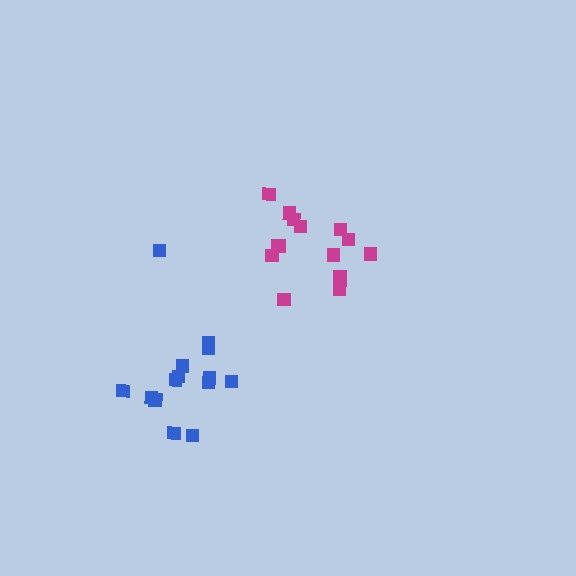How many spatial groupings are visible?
There are 2 spatial groupings.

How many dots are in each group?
Group 1: 14 dots, Group 2: 15 dots (29 total).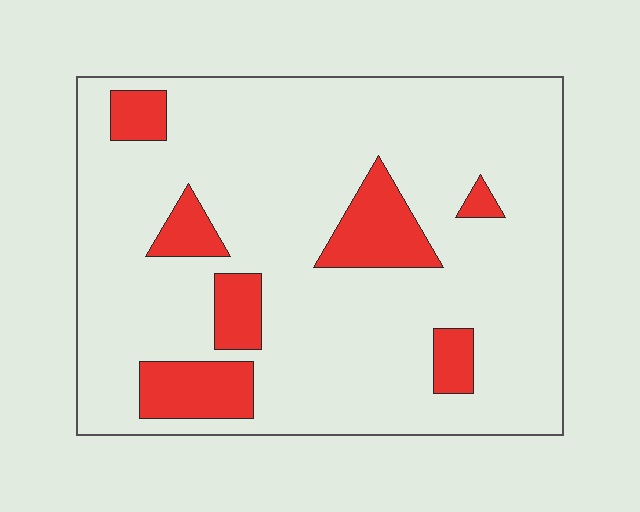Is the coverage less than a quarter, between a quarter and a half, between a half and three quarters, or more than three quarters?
Less than a quarter.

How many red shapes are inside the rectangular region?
7.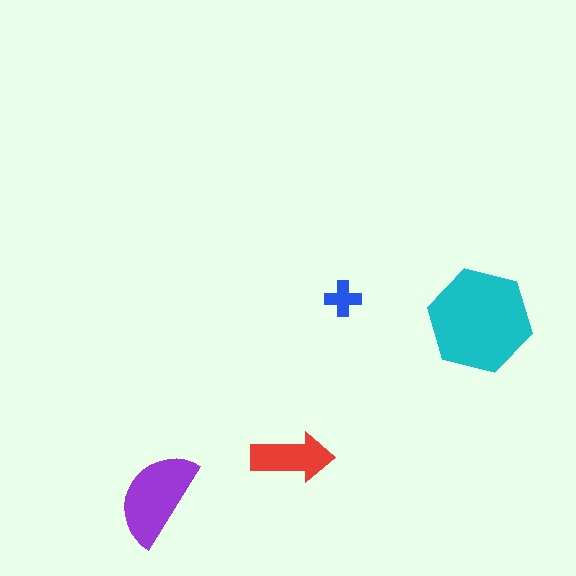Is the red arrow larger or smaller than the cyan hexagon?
Smaller.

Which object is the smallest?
The blue cross.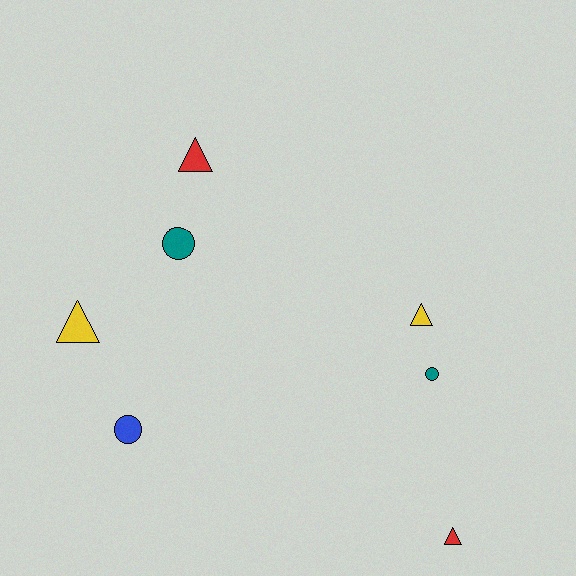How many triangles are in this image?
There are 4 triangles.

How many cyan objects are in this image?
There are no cyan objects.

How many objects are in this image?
There are 7 objects.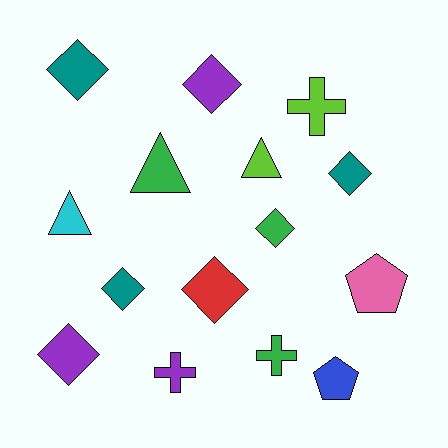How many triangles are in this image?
There are 3 triangles.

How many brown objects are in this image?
There are no brown objects.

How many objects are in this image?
There are 15 objects.